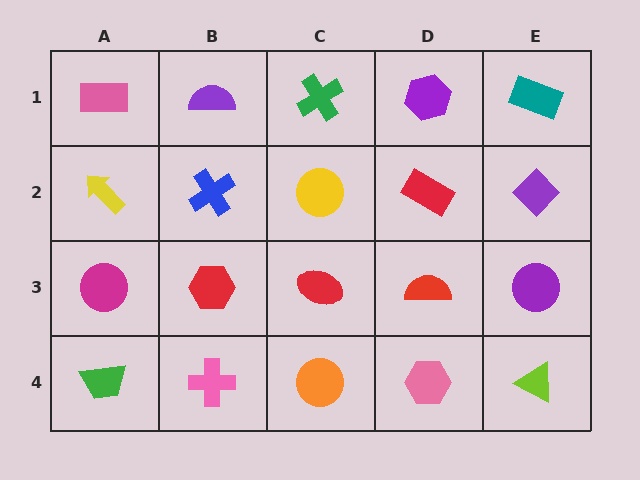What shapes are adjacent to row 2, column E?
A teal rectangle (row 1, column E), a purple circle (row 3, column E), a red rectangle (row 2, column D).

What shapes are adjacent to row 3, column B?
A blue cross (row 2, column B), a pink cross (row 4, column B), a magenta circle (row 3, column A), a red ellipse (row 3, column C).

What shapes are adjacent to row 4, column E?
A purple circle (row 3, column E), a pink hexagon (row 4, column D).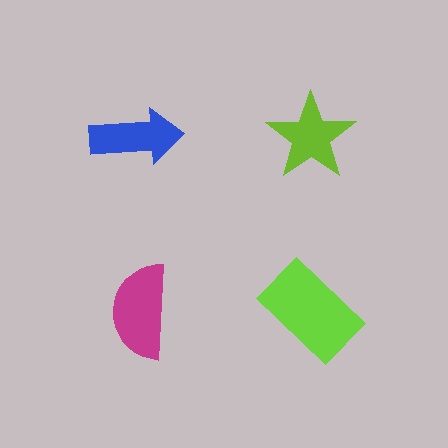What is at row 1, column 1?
A blue arrow.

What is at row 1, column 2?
A lime star.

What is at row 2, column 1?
A magenta semicircle.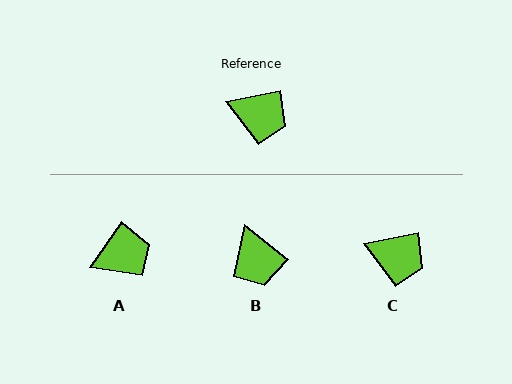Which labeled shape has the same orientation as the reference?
C.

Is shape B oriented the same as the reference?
No, it is off by about 49 degrees.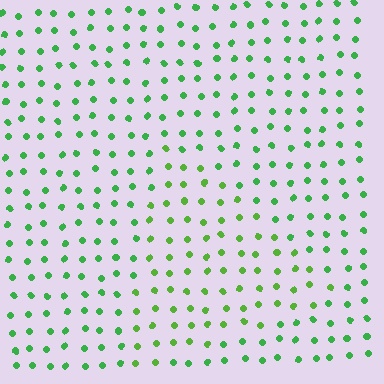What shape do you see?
I see a triangle.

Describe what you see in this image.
The image is filled with small green elements in a uniform arrangement. A triangle-shaped region is visible where the elements are tinted to a slightly different hue, forming a subtle color boundary.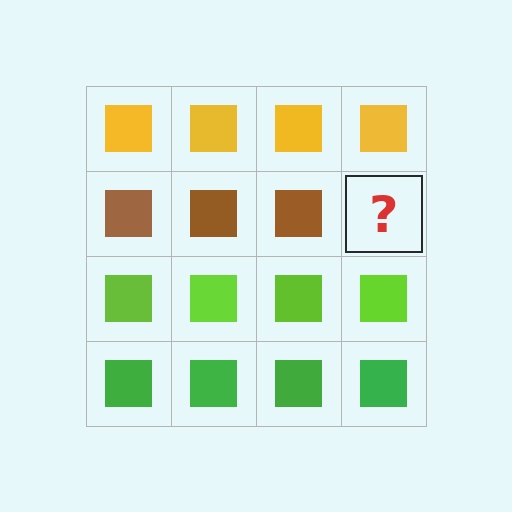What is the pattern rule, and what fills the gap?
The rule is that each row has a consistent color. The gap should be filled with a brown square.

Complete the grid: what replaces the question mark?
The question mark should be replaced with a brown square.